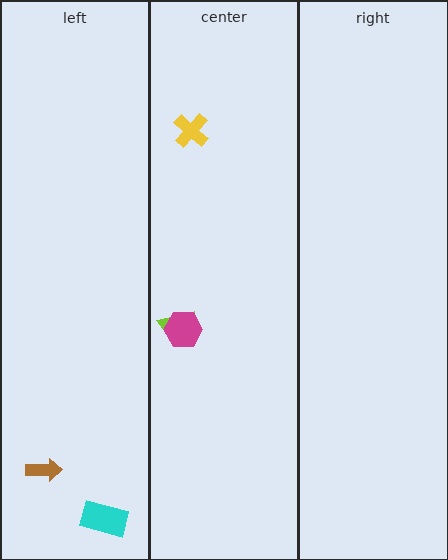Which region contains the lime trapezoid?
The center region.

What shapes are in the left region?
The cyan rectangle, the brown arrow.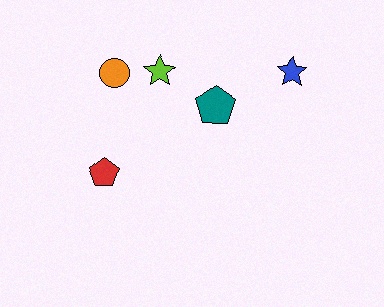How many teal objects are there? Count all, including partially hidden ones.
There is 1 teal object.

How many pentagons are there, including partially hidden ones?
There are 2 pentagons.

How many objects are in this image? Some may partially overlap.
There are 5 objects.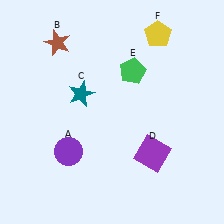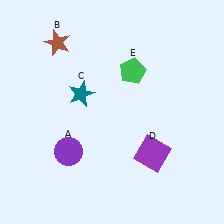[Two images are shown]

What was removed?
The yellow pentagon (F) was removed in Image 2.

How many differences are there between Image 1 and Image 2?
There is 1 difference between the two images.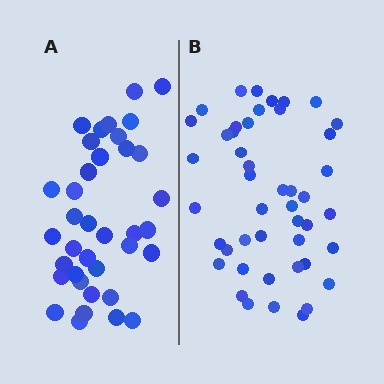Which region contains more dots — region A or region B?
Region B (the right region) has more dots.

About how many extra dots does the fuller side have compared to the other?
Region B has roughly 8 or so more dots than region A.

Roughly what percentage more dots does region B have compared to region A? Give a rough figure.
About 25% more.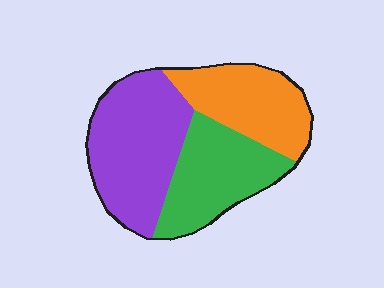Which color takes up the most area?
Purple, at roughly 40%.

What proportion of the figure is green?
Green takes up about one third (1/3) of the figure.